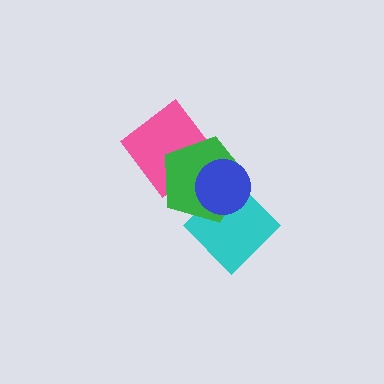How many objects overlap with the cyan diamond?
2 objects overlap with the cyan diamond.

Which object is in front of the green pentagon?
The blue circle is in front of the green pentagon.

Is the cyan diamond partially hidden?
Yes, it is partially covered by another shape.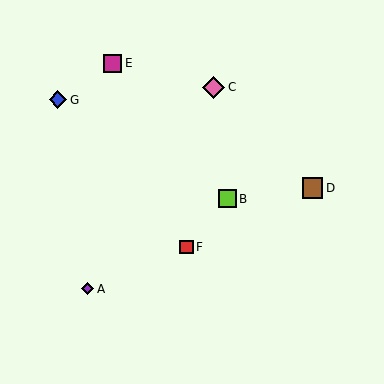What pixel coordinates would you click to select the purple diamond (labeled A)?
Click at (88, 289) to select the purple diamond A.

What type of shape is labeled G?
Shape G is a blue diamond.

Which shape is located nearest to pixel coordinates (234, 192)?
The lime square (labeled B) at (227, 199) is nearest to that location.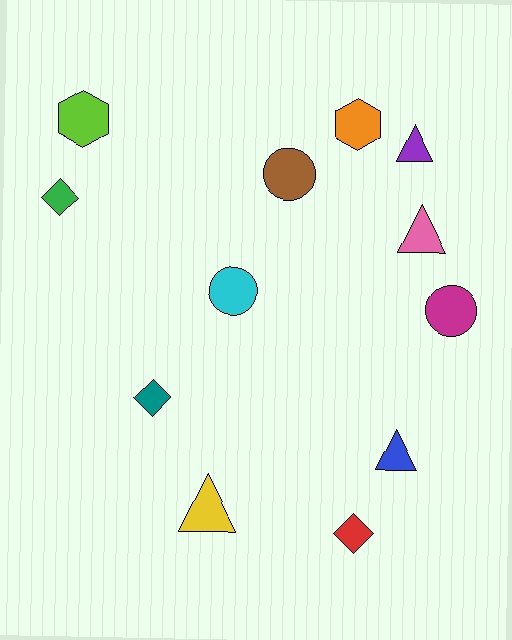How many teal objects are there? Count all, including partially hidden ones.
There is 1 teal object.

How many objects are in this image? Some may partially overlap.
There are 12 objects.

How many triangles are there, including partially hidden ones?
There are 4 triangles.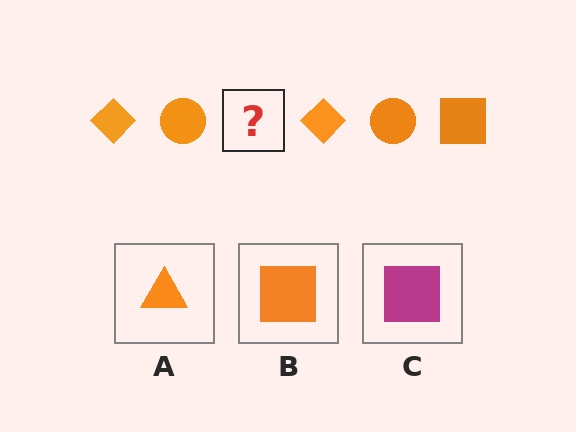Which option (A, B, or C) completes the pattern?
B.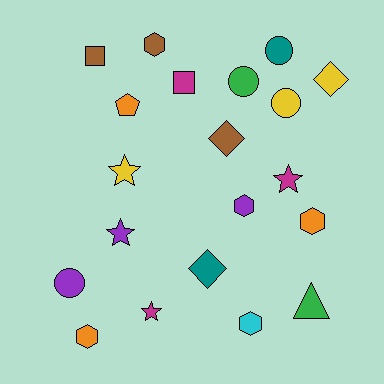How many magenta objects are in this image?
There are 3 magenta objects.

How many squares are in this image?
There are 2 squares.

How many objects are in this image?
There are 20 objects.